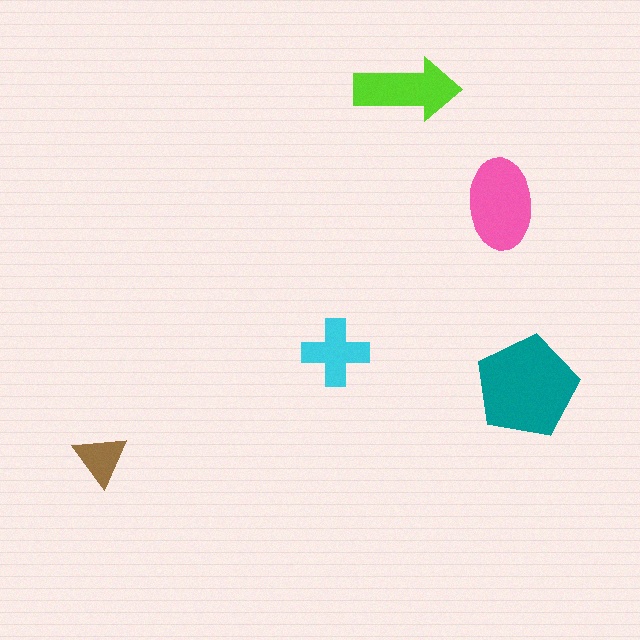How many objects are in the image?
There are 5 objects in the image.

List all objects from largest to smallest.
The teal pentagon, the pink ellipse, the lime arrow, the cyan cross, the brown triangle.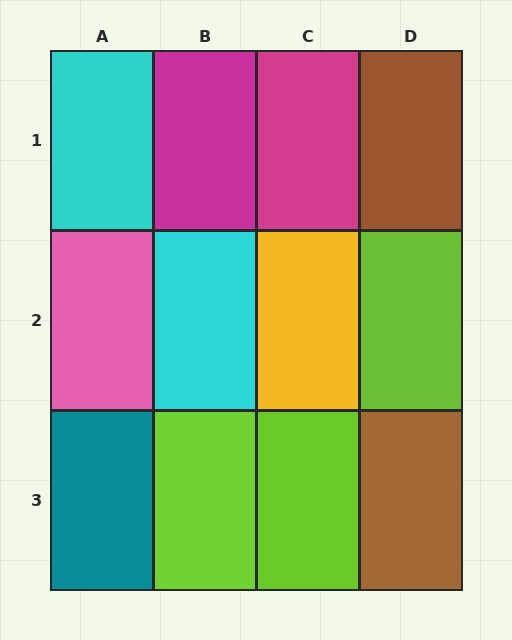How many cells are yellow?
1 cell is yellow.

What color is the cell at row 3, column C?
Lime.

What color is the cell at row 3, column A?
Teal.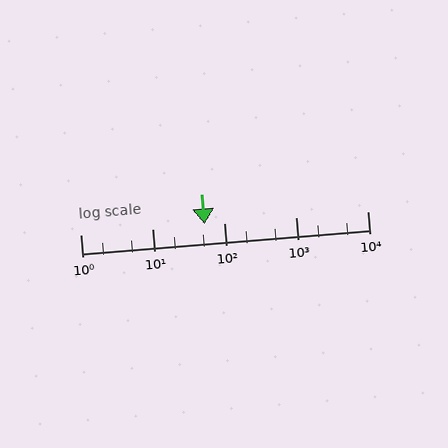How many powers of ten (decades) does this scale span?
The scale spans 4 decades, from 1 to 10000.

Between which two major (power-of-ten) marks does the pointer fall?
The pointer is between 10 and 100.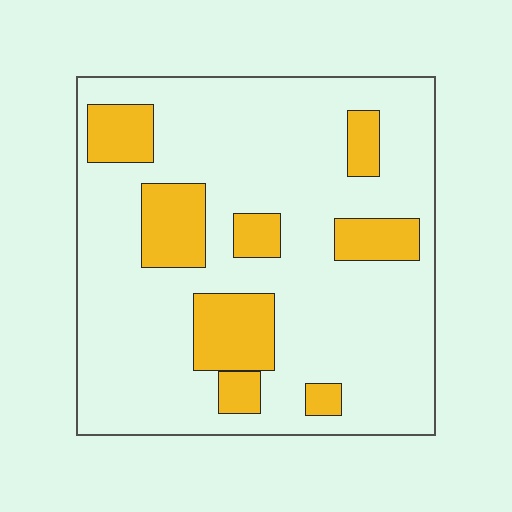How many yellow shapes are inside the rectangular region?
8.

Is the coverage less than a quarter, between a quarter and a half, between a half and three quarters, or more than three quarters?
Less than a quarter.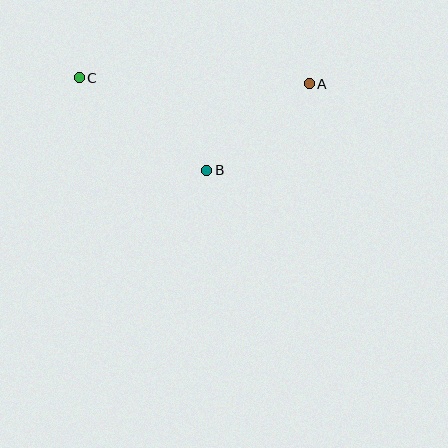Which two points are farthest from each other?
Points A and C are farthest from each other.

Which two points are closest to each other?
Points A and B are closest to each other.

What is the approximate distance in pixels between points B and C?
The distance between B and C is approximately 158 pixels.